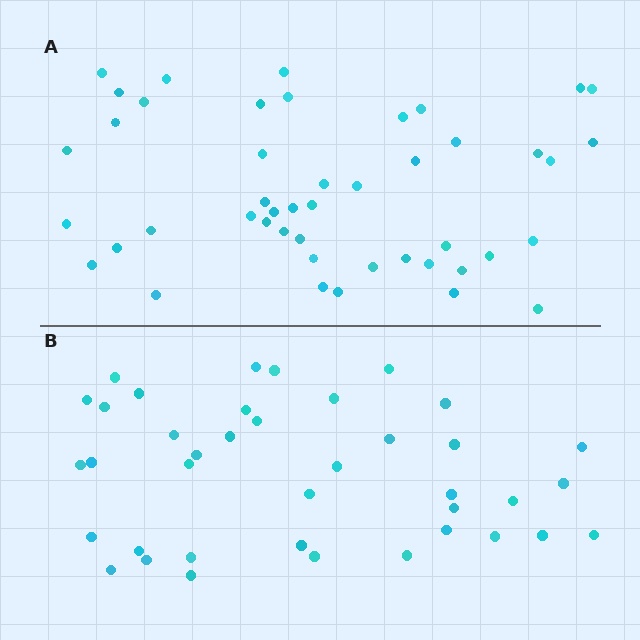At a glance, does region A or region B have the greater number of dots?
Region A (the top region) has more dots.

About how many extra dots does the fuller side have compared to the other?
Region A has roughly 8 or so more dots than region B.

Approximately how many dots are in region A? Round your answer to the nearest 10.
About 50 dots. (The exact count is 46, which rounds to 50.)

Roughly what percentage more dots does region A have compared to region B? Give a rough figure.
About 20% more.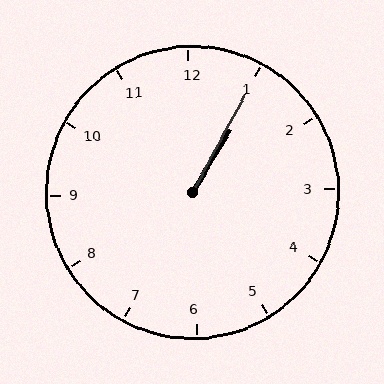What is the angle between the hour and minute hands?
Approximately 2 degrees.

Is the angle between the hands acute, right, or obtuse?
It is acute.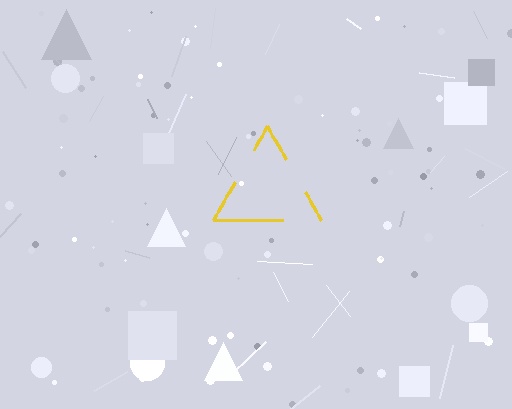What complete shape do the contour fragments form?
The contour fragments form a triangle.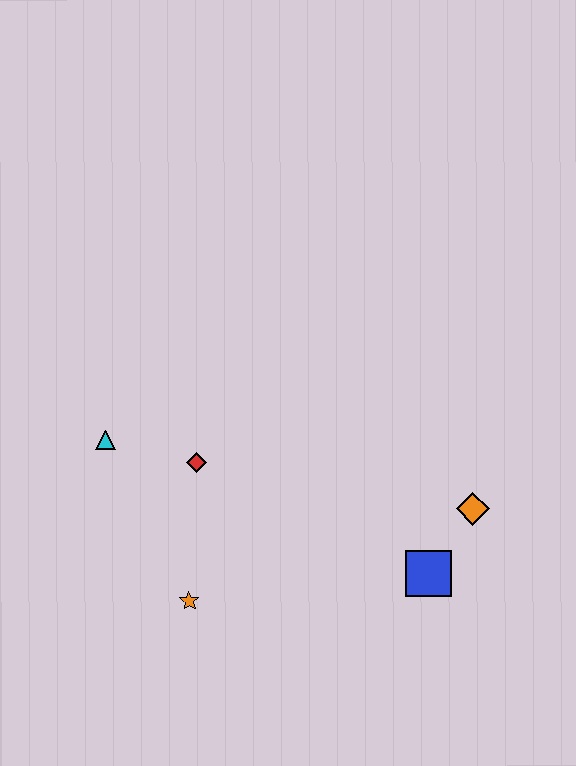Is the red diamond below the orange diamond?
No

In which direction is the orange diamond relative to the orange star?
The orange diamond is to the right of the orange star.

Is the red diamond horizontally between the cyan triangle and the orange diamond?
Yes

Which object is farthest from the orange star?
The orange diamond is farthest from the orange star.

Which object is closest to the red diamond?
The cyan triangle is closest to the red diamond.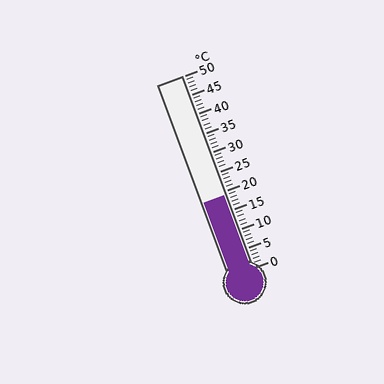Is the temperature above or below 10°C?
The temperature is above 10°C.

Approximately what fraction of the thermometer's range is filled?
The thermometer is filled to approximately 40% of its range.